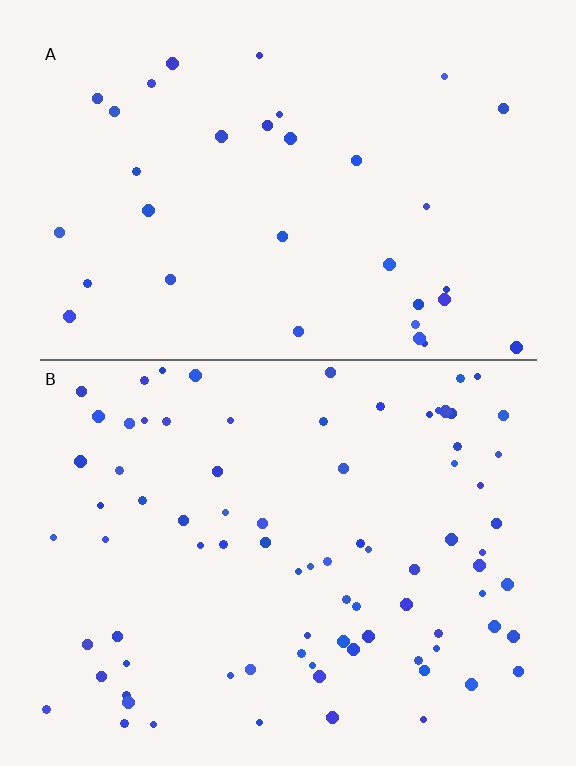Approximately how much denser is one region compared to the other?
Approximately 2.5× — region B over region A.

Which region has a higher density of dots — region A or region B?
B (the bottom).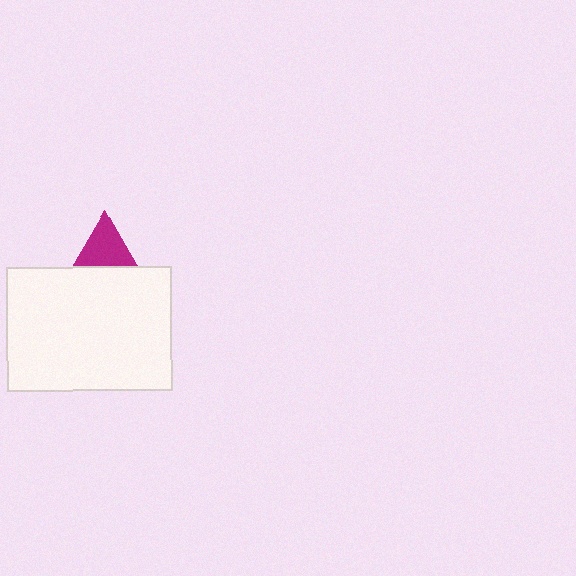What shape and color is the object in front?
The object in front is a white rectangle.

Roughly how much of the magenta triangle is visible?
About half of it is visible (roughly 47%).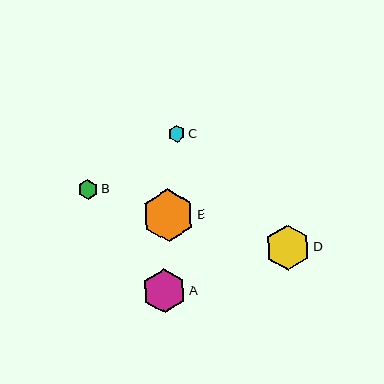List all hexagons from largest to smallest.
From largest to smallest: E, D, A, B, C.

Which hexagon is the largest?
Hexagon E is the largest with a size of approximately 53 pixels.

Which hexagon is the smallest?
Hexagon C is the smallest with a size of approximately 17 pixels.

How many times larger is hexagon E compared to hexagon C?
Hexagon E is approximately 3.2 times the size of hexagon C.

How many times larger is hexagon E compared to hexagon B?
Hexagon E is approximately 2.6 times the size of hexagon B.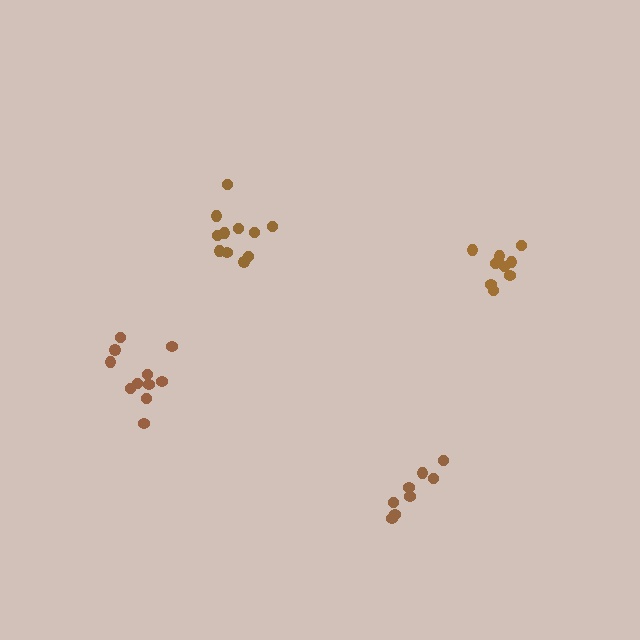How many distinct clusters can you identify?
There are 4 distinct clusters.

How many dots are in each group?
Group 1: 11 dots, Group 2: 11 dots, Group 3: 10 dots, Group 4: 8 dots (40 total).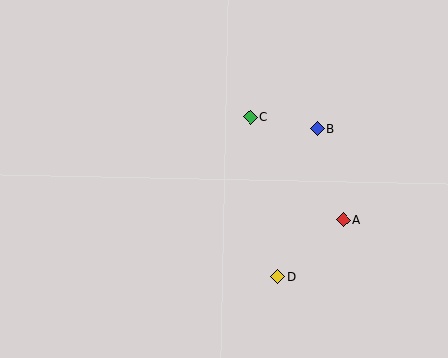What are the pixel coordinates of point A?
Point A is at (343, 220).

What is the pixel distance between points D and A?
The distance between D and A is 87 pixels.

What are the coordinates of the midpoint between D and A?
The midpoint between D and A is at (311, 248).